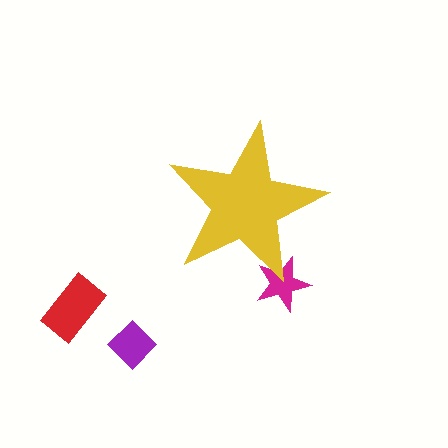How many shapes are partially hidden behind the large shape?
1 shape is partially hidden.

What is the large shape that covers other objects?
A yellow star.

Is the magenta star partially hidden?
Yes, the magenta star is partially hidden behind the yellow star.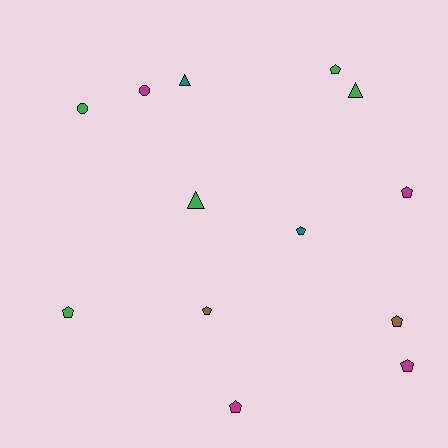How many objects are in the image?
There are 13 objects.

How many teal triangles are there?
There is 1 teal triangle.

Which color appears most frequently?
Green, with 5 objects.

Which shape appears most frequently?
Pentagon, with 8 objects.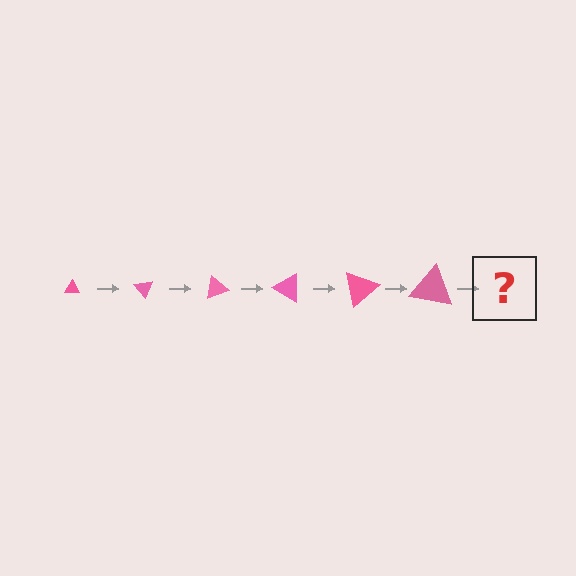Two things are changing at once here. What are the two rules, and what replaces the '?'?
The two rules are that the triangle grows larger each step and it rotates 50 degrees each step. The '?' should be a triangle, larger than the previous one and rotated 300 degrees from the start.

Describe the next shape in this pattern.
It should be a triangle, larger than the previous one and rotated 300 degrees from the start.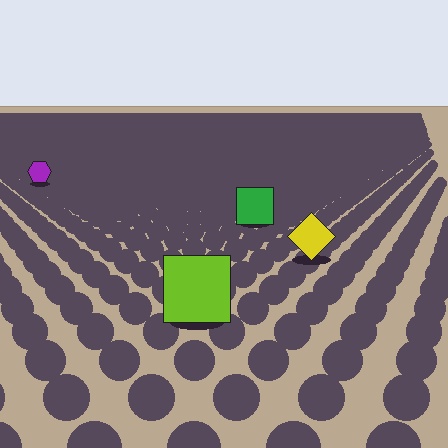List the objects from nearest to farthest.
From nearest to farthest: the lime square, the yellow diamond, the green square, the purple hexagon.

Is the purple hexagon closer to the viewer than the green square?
No. The green square is closer — you can tell from the texture gradient: the ground texture is coarser near it.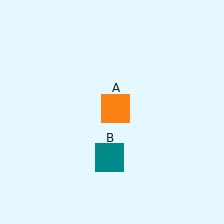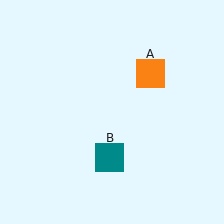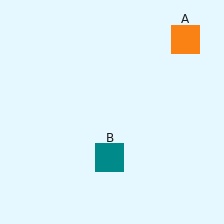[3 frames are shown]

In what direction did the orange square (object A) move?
The orange square (object A) moved up and to the right.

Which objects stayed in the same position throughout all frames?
Teal square (object B) remained stationary.